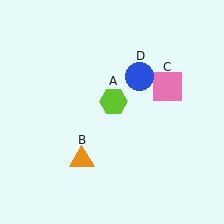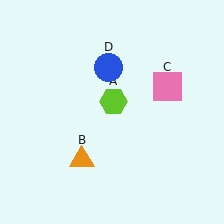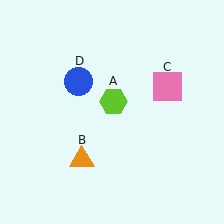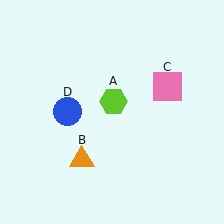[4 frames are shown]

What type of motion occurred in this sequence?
The blue circle (object D) rotated counterclockwise around the center of the scene.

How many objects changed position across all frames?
1 object changed position: blue circle (object D).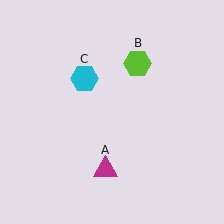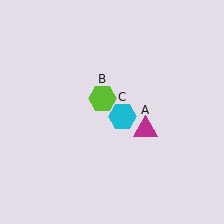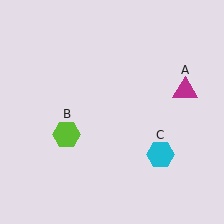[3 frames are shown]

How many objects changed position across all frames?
3 objects changed position: magenta triangle (object A), lime hexagon (object B), cyan hexagon (object C).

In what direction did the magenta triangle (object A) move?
The magenta triangle (object A) moved up and to the right.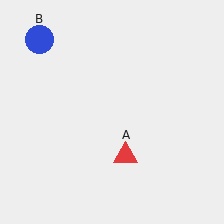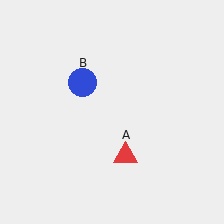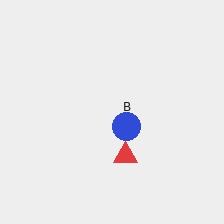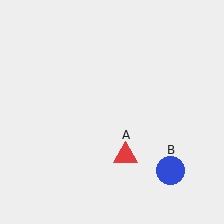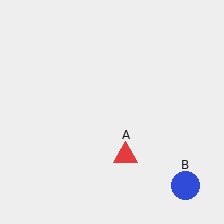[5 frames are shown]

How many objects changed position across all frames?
1 object changed position: blue circle (object B).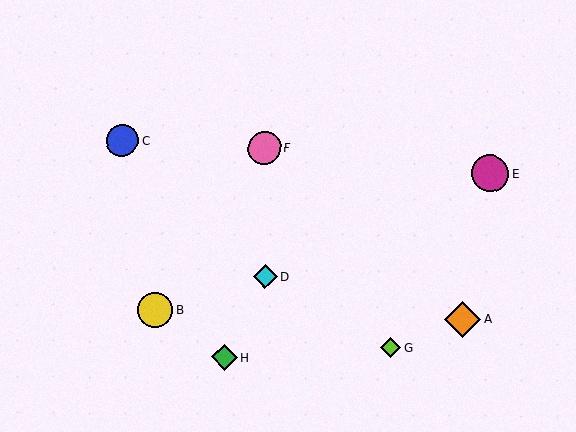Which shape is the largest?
The magenta circle (labeled E) is the largest.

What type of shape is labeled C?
Shape C is a blue circle.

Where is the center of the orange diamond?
The center of the orange diamond is at (463, 319).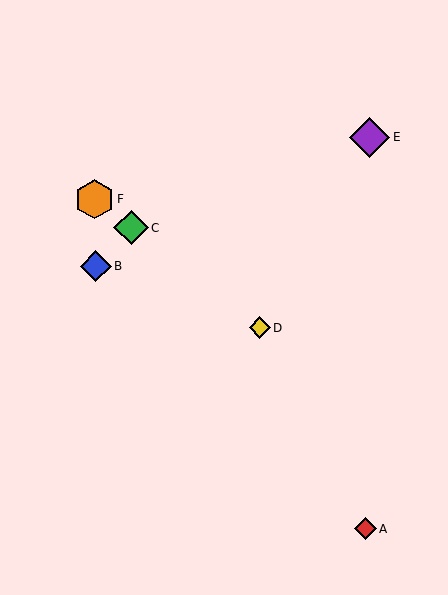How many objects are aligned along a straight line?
3 objects (C, D, F) are aligned along a straight line.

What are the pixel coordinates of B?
Object B is at (96, 266).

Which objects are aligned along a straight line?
Objects C, D, F are aligned along a straight line.